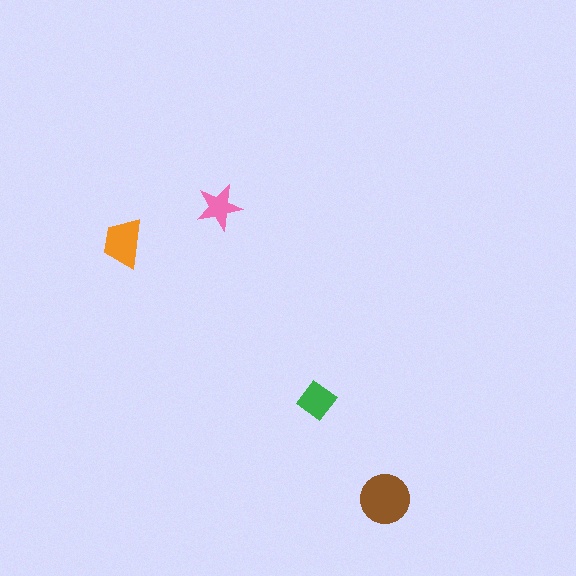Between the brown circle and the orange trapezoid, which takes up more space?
The brown circle.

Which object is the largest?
The brown circle.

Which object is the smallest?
The pink star.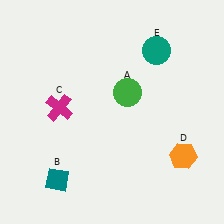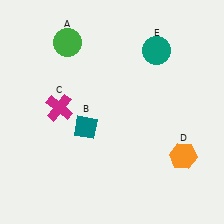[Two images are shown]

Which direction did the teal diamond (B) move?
The teal diamond (B) moved up.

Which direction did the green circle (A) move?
The green circle (A) moved left.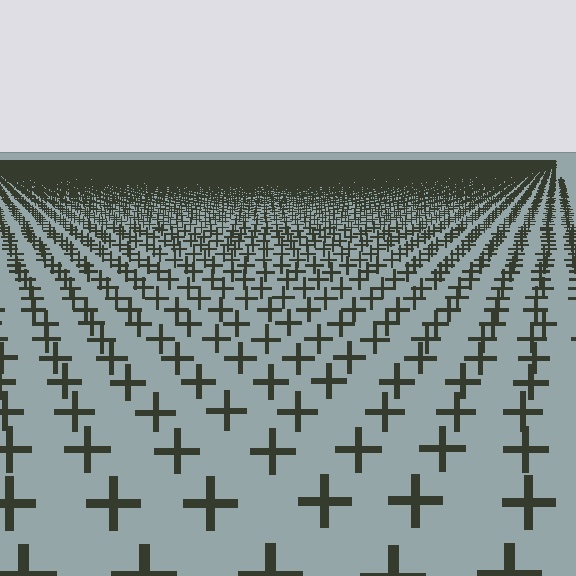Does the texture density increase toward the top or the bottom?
Density increases toward the top.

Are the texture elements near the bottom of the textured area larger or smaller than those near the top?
Larger. Near the bottom, elements are closer to the viewer and appear at a bigger on-screen size.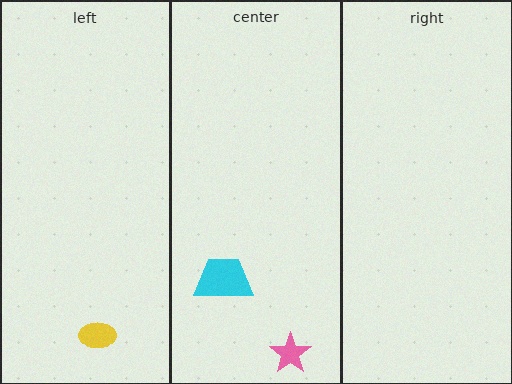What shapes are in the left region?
The yellow ellipse.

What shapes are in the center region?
The cyan trapezoid, the pink star.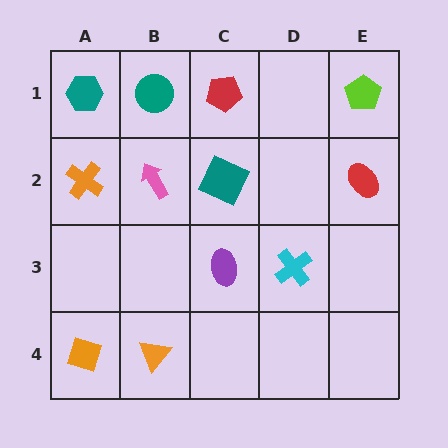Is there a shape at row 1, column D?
No, that cell is empty.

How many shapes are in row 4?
2 shapes.